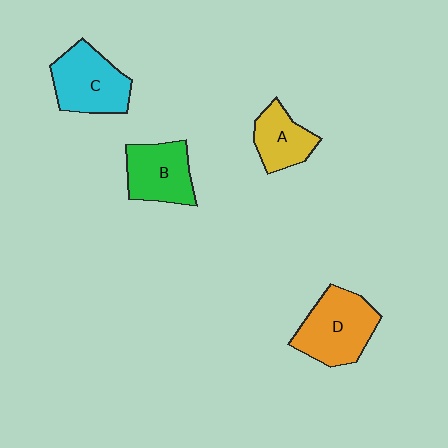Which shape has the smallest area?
Shape A (yellow).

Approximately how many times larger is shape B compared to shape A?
Approximately 1.3 times.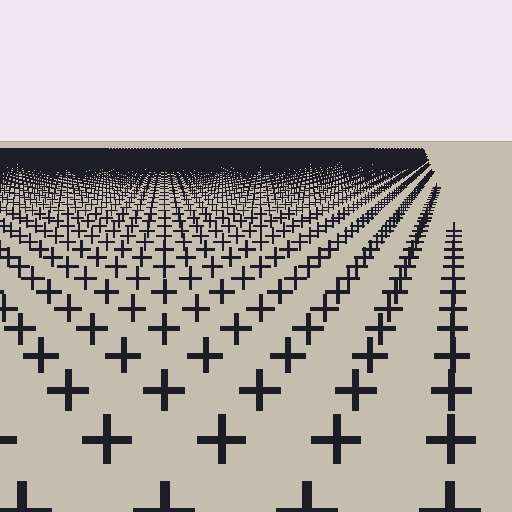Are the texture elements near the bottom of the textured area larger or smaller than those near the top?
Larger. Near the bottom, elements are closer to the viewer and appear at a bigger on-screen size.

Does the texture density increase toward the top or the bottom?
Density increases toward the top.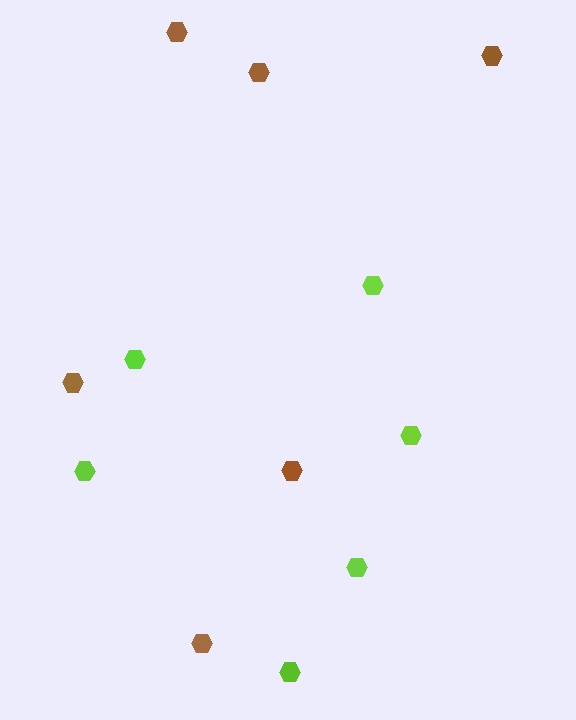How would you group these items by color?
There are 2 groups: one group of lime hexagons (6) and one group of brown hexagons (6).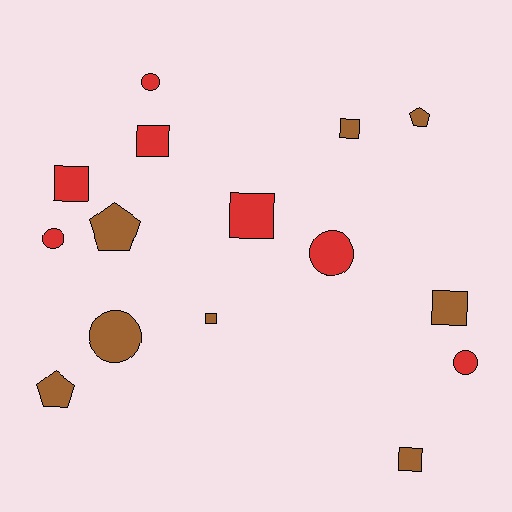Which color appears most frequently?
Brown, with 8 objects.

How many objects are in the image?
There are 15 objects.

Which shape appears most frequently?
Square, with 7 objects.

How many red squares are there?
There are 3 red squares.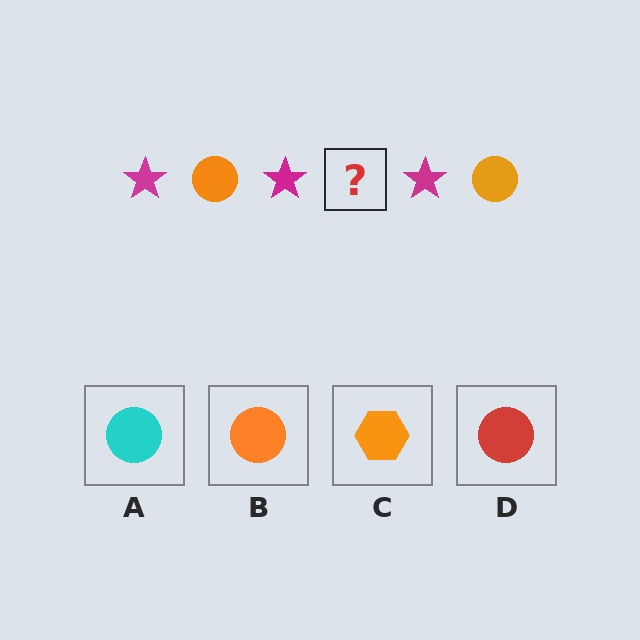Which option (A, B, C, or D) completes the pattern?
B.